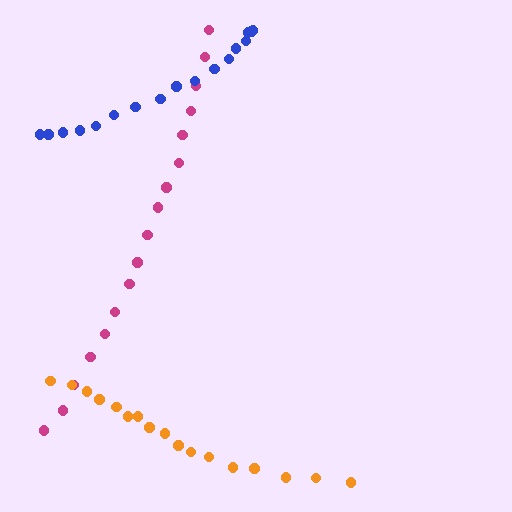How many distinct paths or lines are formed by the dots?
There are 3 distinct paths.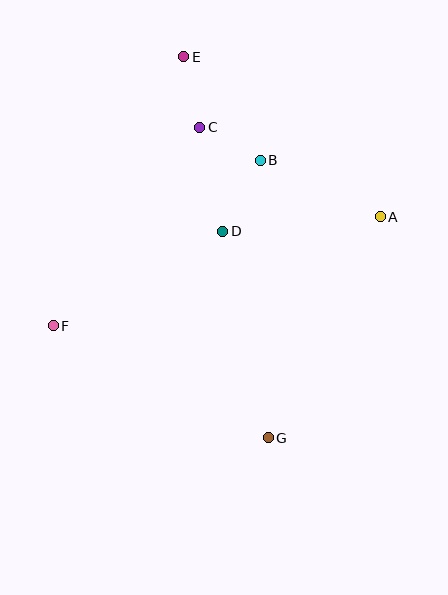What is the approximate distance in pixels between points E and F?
The distance between E and F is approximately 299 pixels.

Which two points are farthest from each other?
Points E and G are farthest from each other.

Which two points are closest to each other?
Points B and C are closest to each other.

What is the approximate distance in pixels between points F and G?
The distance between F and G is approximately 243 pixels.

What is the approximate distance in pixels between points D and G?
The distance between D and G is approximately 212 pixels.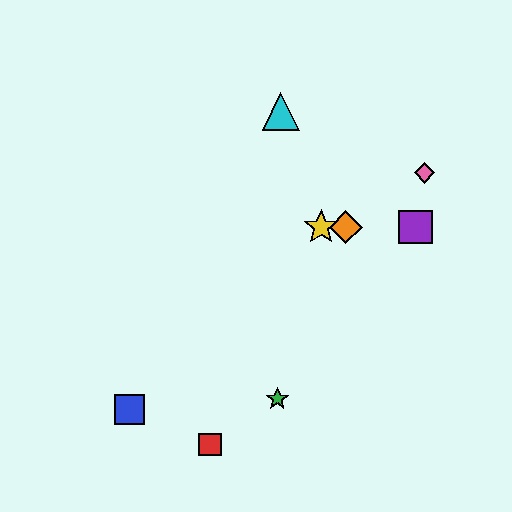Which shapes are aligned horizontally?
The yellow star, the purple square, the orange diamond are aligned horizontally.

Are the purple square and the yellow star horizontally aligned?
Yes, both are at y≈227.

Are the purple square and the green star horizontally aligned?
No, the purple square is at y≈227 and the green star is at y≈399.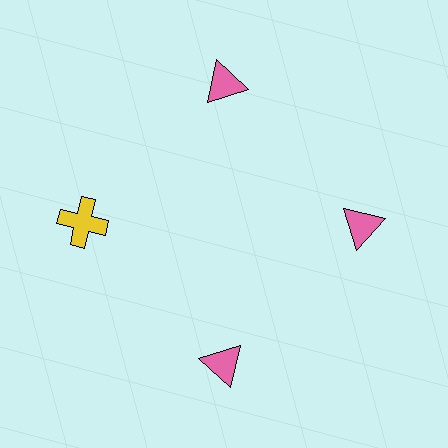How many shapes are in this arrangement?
There are 4 shapes arranged in a ring pattern.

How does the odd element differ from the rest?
It differs in both color (yellow instead of pink) and shape (cross instead of triangle).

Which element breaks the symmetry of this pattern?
The yellow cross at roughly the 9 o'clock position breaks the symmetry. All other shapes are pink triangles.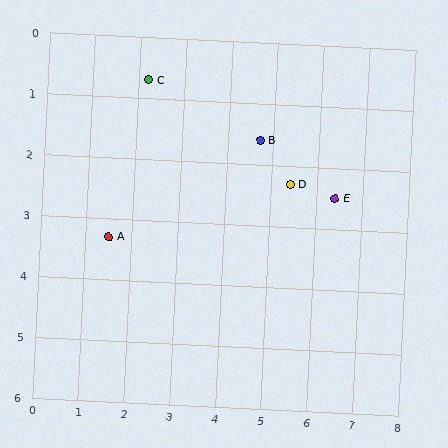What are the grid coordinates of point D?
Point D is at approximately (5.4, 2.3).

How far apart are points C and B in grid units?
Points C and B are about 2.7 grid units apart.